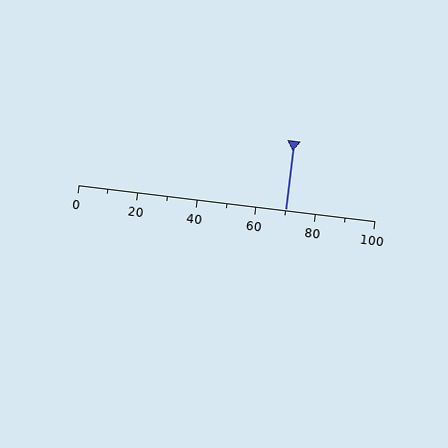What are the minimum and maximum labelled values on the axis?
The axis runs from 0 to 100.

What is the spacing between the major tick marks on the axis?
The major ticks are spaced 20 apart.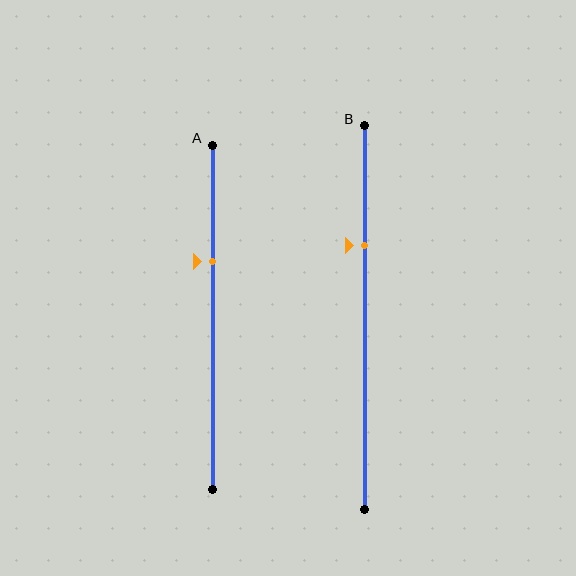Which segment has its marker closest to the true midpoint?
Segment A has its marker closest to the true midpoint.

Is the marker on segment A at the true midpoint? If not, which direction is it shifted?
No, the marker on segment A is shifted upward by about 16% of the segment length.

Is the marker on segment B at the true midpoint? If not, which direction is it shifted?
No, the marker on segment B is shifted upward by about 19% of the segment length.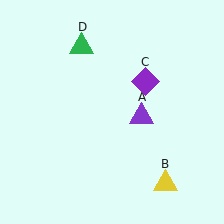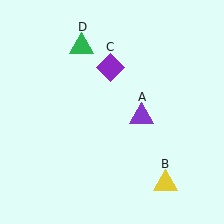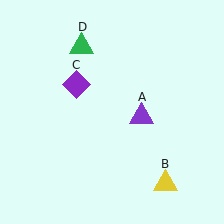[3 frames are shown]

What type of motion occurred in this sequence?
The purple diamond (object C) rotated counterclockwise around the center of the scene.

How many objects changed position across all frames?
1 object changed position: purple diamond (object C).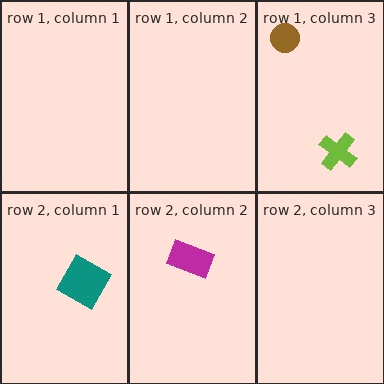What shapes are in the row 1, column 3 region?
The brown circle, the lime cross.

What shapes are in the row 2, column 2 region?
The magenta rectangle.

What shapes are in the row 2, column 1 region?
The teal diamond.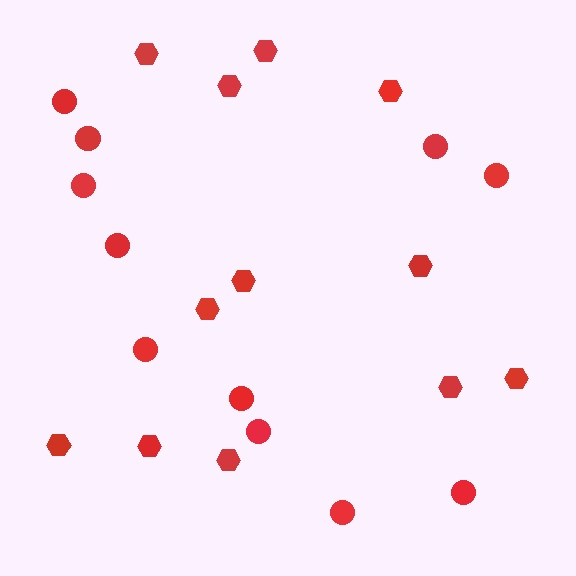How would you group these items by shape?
There are 2 groups: one group of circles (11) and one group of hexagons (12).